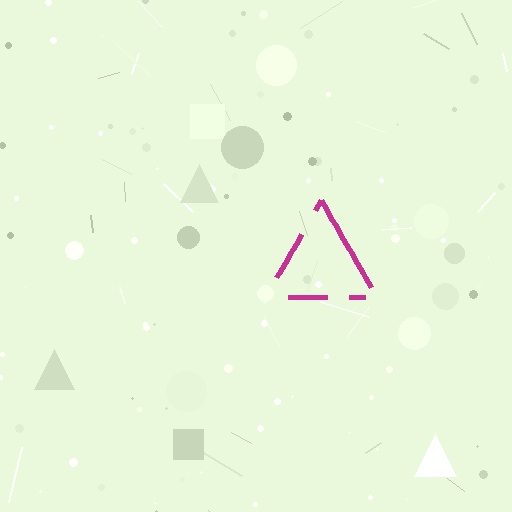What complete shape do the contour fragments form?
The contour fragments form a triangle.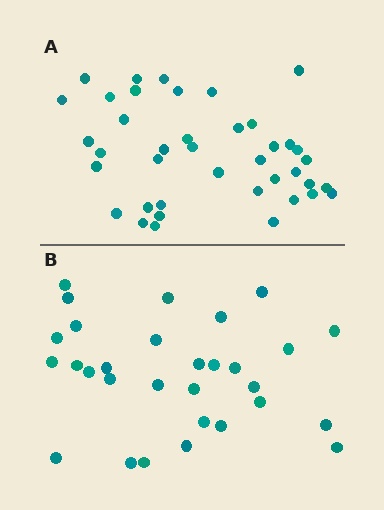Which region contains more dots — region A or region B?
Region A (the top region) has more dots.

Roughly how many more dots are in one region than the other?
Region A has roughly 10 or so more dots than region B.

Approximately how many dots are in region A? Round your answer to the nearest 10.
About 40 dots.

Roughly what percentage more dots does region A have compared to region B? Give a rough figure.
About 35% more.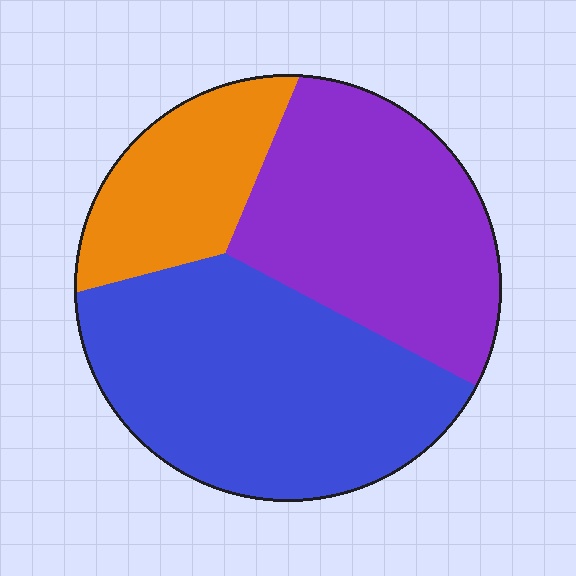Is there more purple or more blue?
Blue.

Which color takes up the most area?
Blue, at roughly 45%.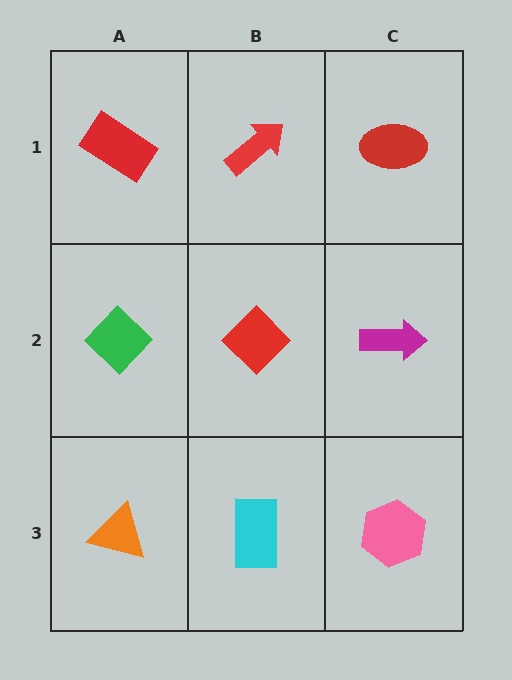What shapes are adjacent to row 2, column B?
A red arrow (row 1, column B), a cyan rectangle (row 3, column B), a green diamond (row 2, column A), a magenta arrow (row 2, column C).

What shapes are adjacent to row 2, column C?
A red ellipse (row 1, column C), a pink hexagon (row 3, column C), a red diamond (row 2, column B).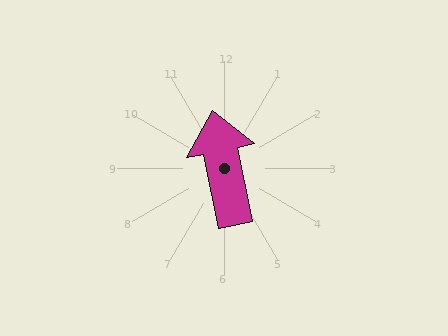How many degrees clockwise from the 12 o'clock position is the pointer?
Approximately 349 degrees.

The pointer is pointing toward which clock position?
Roughly 12 o'clock.